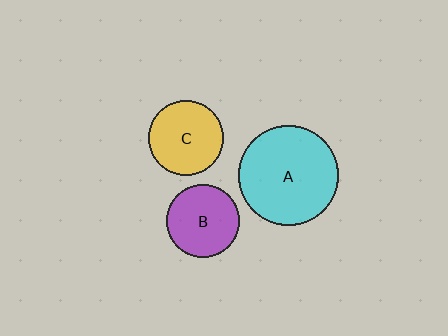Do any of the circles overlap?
No, none of the circles overlap.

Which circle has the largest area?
Circle A (cyan).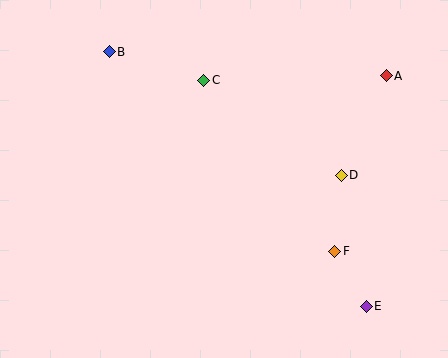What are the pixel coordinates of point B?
Point B is at (109, 52).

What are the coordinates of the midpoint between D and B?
The midpoint between D and B is at (225, 113).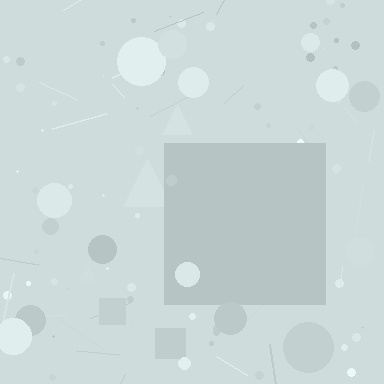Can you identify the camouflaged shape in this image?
The camouflaged shape is a square.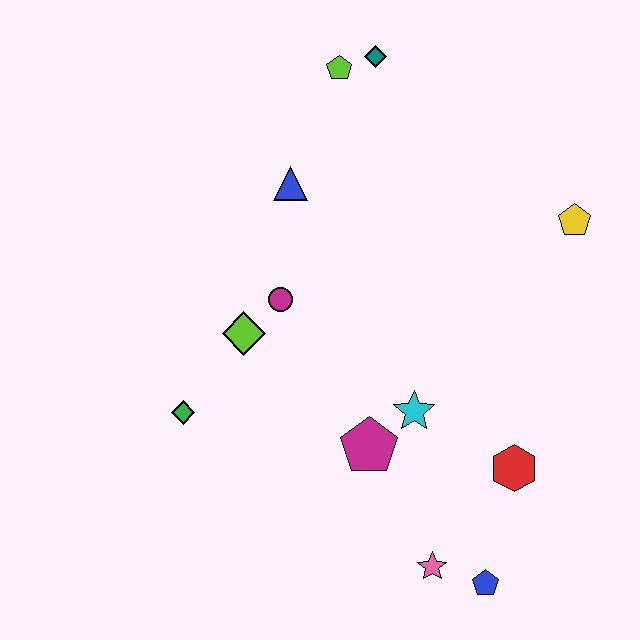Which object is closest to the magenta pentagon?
The cyan star is closest to the magenta pentagon.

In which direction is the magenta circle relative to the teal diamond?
The magenta circle is below the teal diamond.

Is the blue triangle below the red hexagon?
No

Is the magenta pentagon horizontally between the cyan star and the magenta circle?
Yes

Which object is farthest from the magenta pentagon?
The teal diamond is farthest from the magenta pentagon.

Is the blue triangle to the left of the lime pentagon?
Yes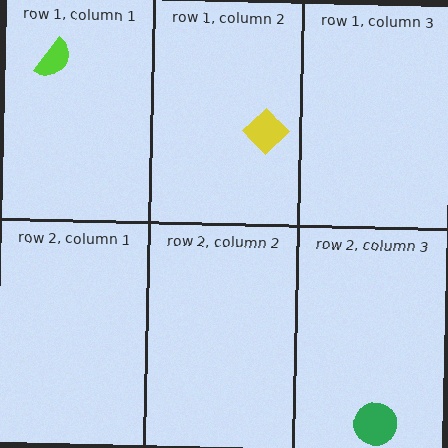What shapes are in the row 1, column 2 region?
The yellow diamond.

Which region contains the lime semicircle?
The row 1, column 1 region.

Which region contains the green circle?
The row 2, column 3 region.